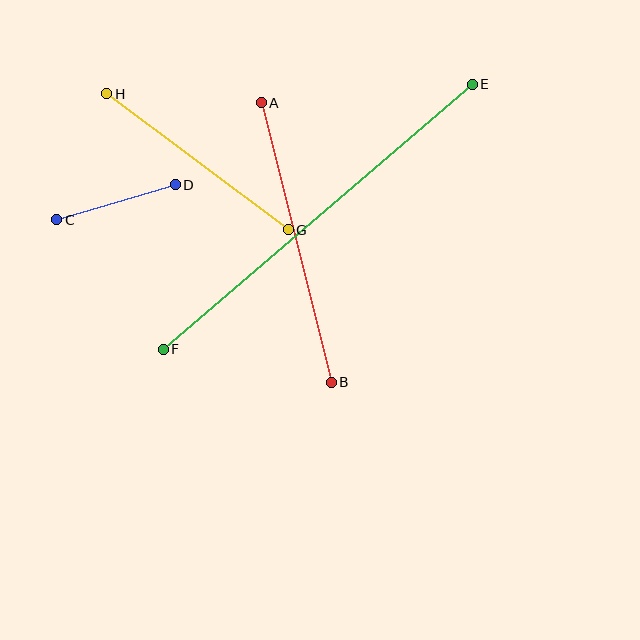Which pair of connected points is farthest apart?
Points E and F are farthest apart.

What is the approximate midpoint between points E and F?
The midpoint is at approximately (318, 217) pixels.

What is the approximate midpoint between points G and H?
The midpoint is at approximately (197, 162) pixels.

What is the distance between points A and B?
The distance is approximately 288 pixels.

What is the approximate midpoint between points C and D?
The midpoint is at approximately (116, 202) pixels.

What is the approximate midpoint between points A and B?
The midpoint is at approximately (296, 243) pixels.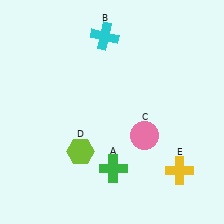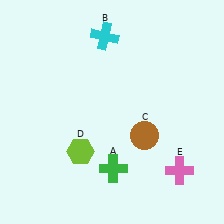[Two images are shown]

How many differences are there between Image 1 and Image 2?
There are 2 differences between the two images.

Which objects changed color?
C changed from pink to brown. E changed from yellow to pink.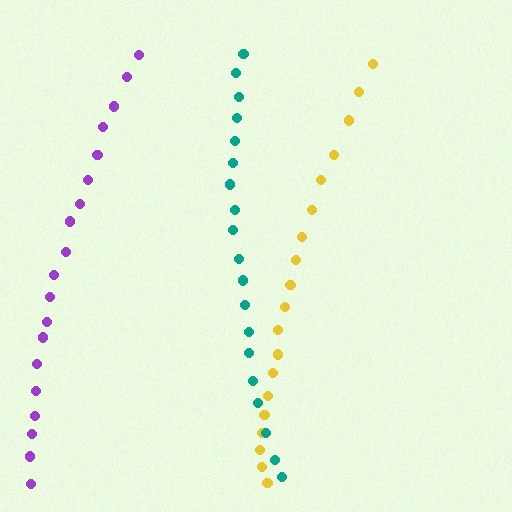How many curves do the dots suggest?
There are 3 distinct paths.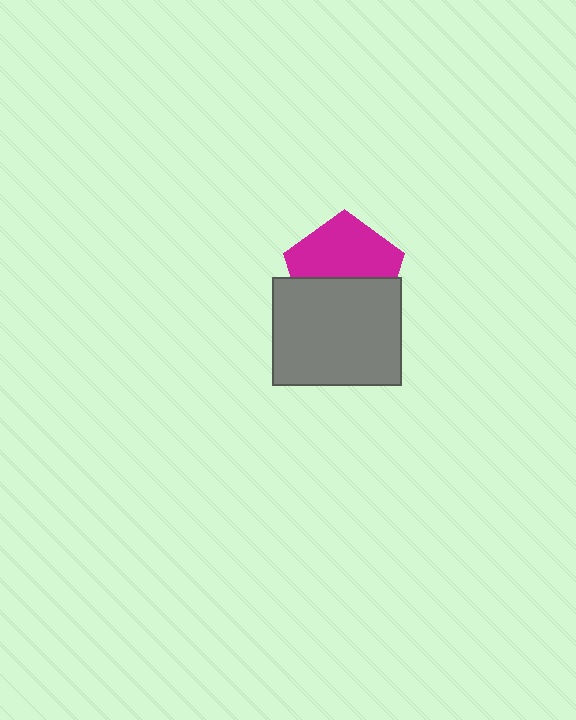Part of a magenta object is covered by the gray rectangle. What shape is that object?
It is a pentagon.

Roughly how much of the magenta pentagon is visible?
About half of it is visible (roughly 55%).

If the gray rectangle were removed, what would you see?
You would see the complete magenta pentagon.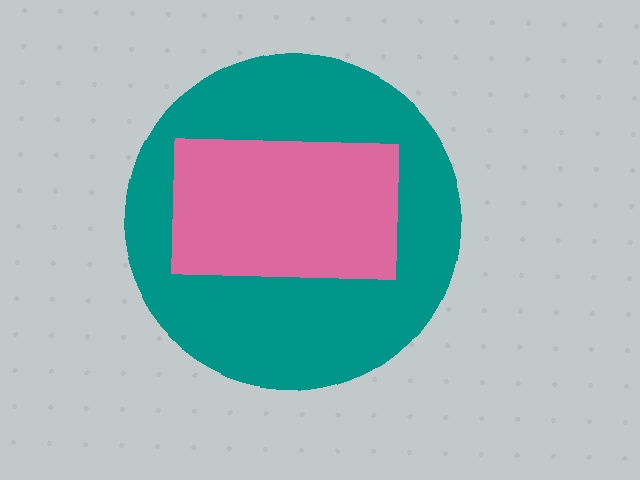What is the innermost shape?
The pink rectangle.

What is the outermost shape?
The teal circle.